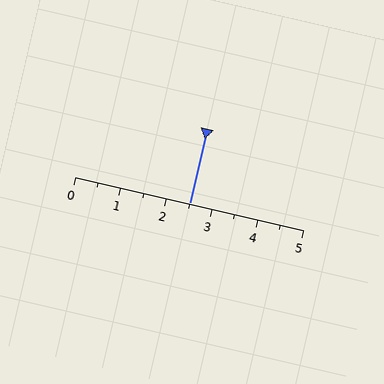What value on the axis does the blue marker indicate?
The marker indicates approximately 2.5.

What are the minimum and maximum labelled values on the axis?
The axis runs from 0 to 5.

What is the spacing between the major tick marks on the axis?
The major ticks are spaced 1 apart.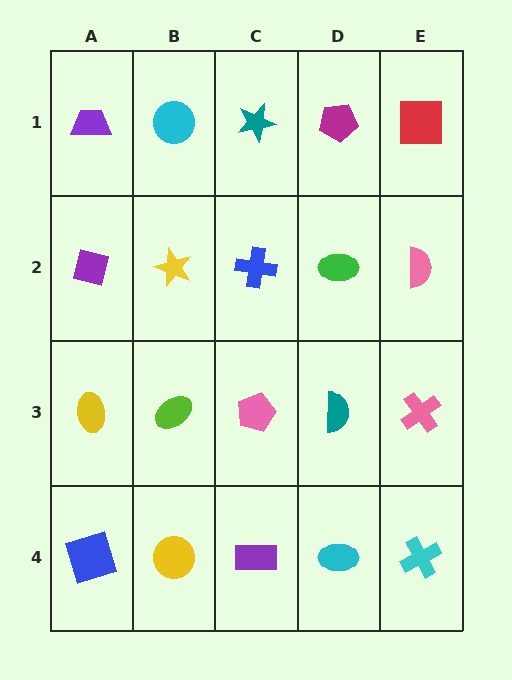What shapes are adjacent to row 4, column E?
A pink cross (row 3, column E), a cyan ellipse (row 4, column D).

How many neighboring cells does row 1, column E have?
2.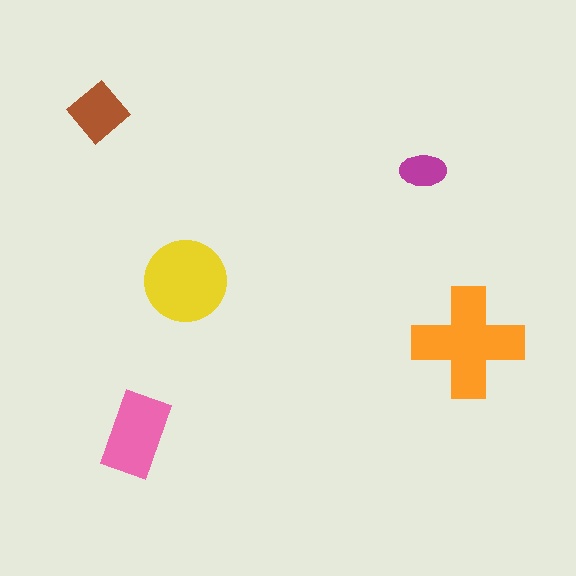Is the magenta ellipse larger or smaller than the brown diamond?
Smaller.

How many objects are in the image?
There are 5 objects in the image.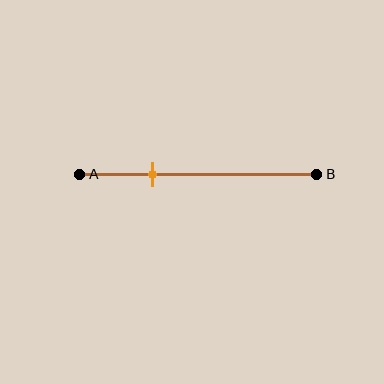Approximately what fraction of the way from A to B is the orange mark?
The orange mark is approximately 30% of the way from A to B.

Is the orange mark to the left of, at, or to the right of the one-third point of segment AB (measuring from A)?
The orange mark is approximately at the one-third point of segment AB.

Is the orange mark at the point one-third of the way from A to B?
Yes, the mark is approximately at the one-third point.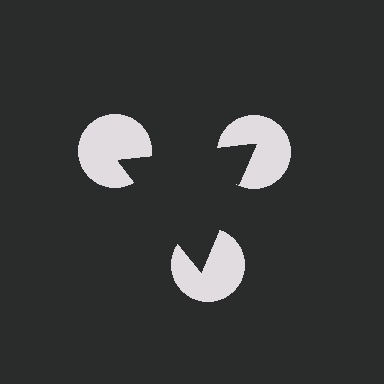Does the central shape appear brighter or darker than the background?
It typically appears slightly darker than the background, even though no actual brightness change is drawn.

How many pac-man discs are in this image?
There are 3 — one at each vertex of the illusory triangle.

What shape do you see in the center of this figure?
An illusory triangle — its edges are inferred from the aligned wedge cuts in the pac-man discs, not physically drawn.